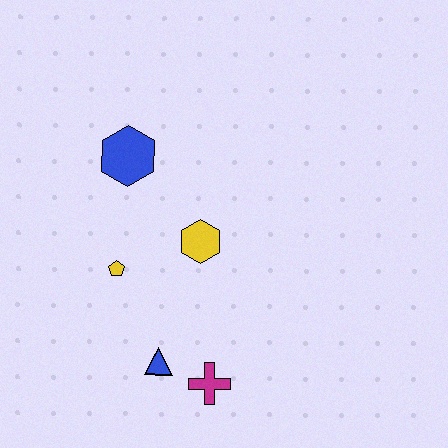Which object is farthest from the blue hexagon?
The magenta cross is farthest from the blue hexagon.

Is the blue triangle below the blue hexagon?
Yes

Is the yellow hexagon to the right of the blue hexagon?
Yes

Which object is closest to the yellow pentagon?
The yellow hexagon is closest to the yellow pentagon.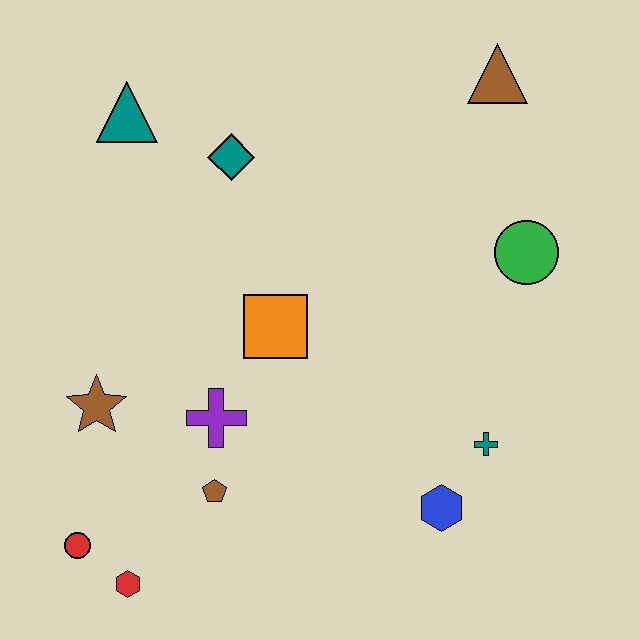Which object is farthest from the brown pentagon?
The brown triangle is farthest from the brown pentagon.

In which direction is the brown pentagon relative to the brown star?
The brown pentagon is to the right of the brown star.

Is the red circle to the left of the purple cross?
Yes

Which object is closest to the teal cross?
The blue hexagon is closest to the teal cross.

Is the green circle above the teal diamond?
No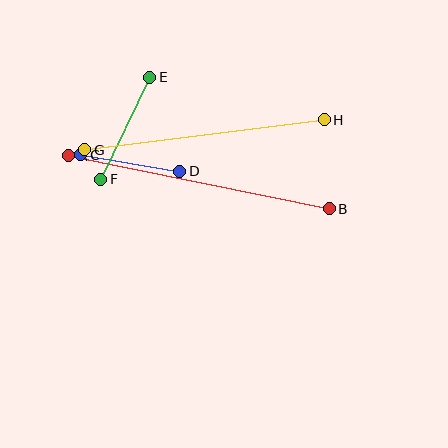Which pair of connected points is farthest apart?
Points A and B are farthest apart.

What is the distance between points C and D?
The distance is approximately 100 pixels.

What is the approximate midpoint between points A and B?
The midpoint is at approximately (199, 182) pixels.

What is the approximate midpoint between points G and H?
The midpoint is at approximately (204, 135) pixels.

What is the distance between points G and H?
The distance is approximately 241 pixels.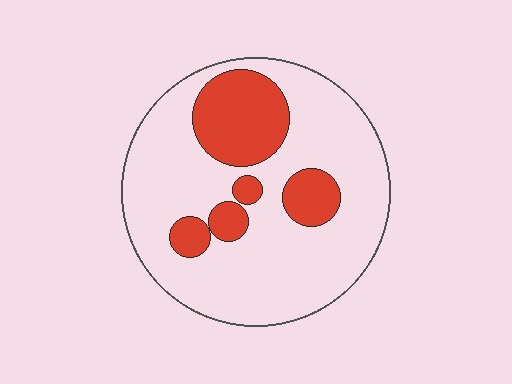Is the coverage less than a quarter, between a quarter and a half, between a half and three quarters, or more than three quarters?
Less than a quarter.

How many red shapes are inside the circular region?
5.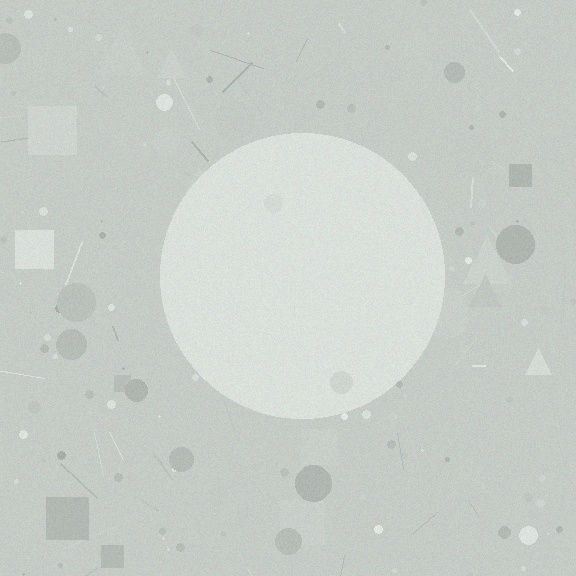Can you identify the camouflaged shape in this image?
The camouflaged shape is a circle.